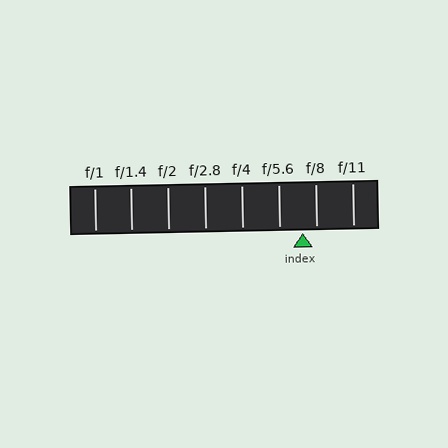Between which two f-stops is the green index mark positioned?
The index mark is between f/5.6 and f/8.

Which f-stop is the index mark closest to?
The index mark is closest to f/8.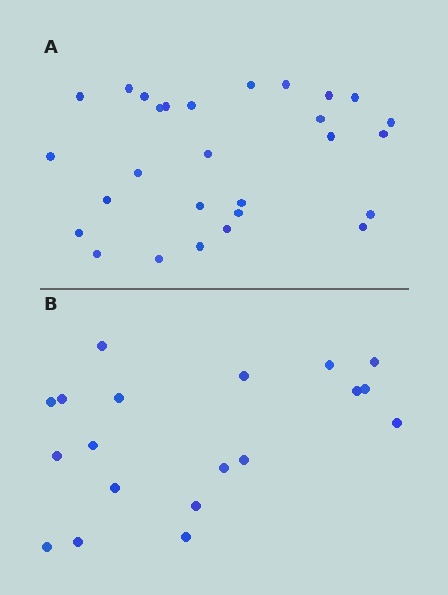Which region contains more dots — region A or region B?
Region A (the top region) has more dots.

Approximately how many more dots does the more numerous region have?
Region A has roughly 8 or so more dots than region B.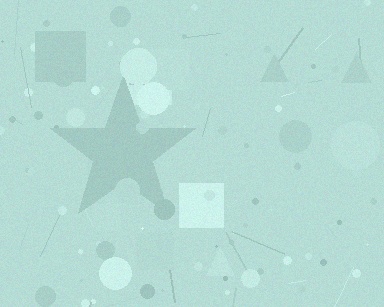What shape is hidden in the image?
A star is hidden in the image.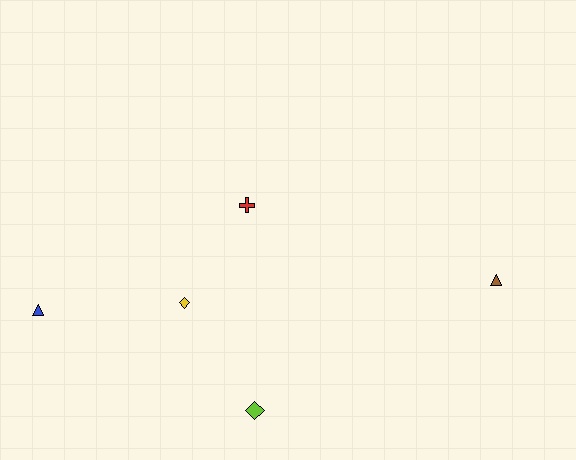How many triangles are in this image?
There are 2 triangles.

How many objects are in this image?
There are 5 objects.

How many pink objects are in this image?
There are no pink objects.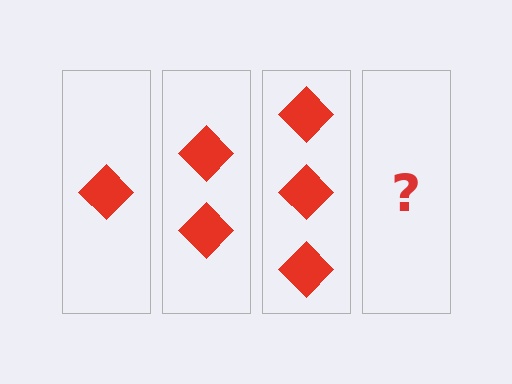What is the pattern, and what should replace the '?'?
The pattern is that each step adds one more diamond. The '?' should be 4 diamonds.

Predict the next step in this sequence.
The next step is 4 diamonds.